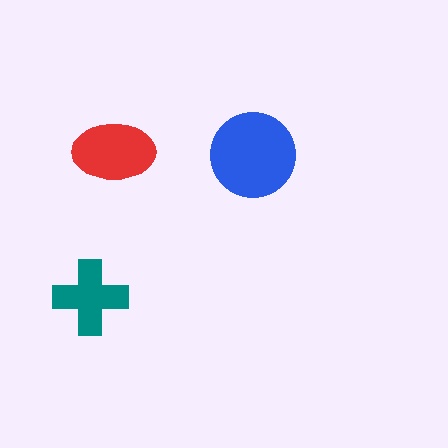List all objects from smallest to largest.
The teal cross, the red ellipse, the blue circle.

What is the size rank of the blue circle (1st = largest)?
1st.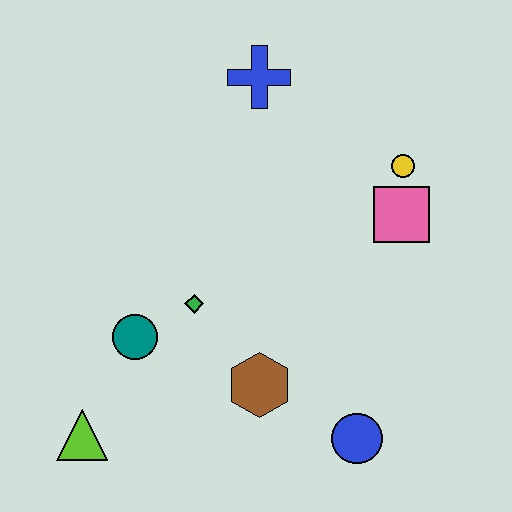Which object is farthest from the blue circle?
The blue cross is farthest from the blue circle.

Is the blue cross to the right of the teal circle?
Yes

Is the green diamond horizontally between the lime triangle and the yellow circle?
Yes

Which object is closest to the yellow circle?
The pink square is closest to the yellow circle.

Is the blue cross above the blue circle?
Yes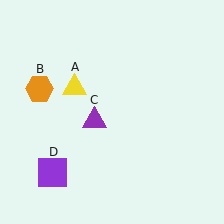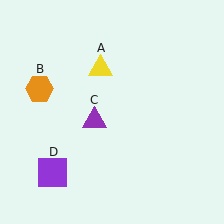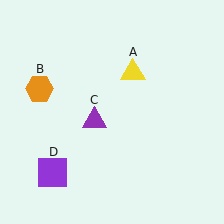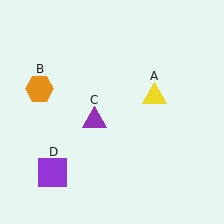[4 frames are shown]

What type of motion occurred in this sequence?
The yellow triangle (object A) rotated clockwise around the center of the scene.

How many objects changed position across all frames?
1 object changed position: yellow triangle (object A).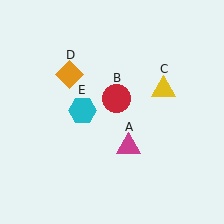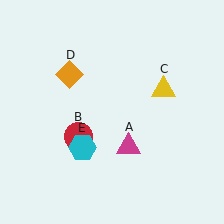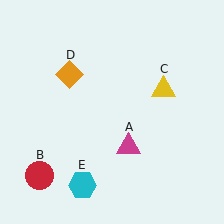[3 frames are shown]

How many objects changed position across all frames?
2 objects changed position: red circle (object B), cyan hexagon (object E).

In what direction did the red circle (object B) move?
The red circle (object B) moved down and to the left.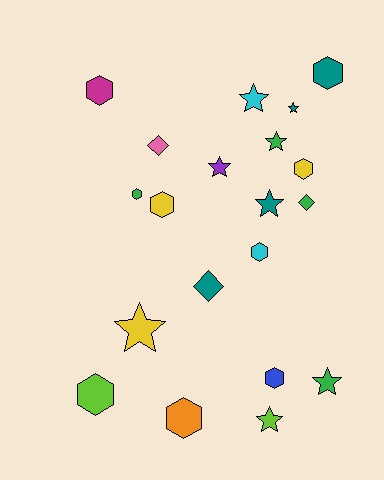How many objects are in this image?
There are 20 objects.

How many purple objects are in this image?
There is 1 purple object.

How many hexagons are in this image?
There are 9 hexagons.